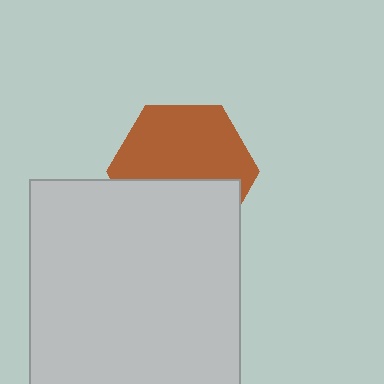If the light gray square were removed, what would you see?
You would see the complete brown hexagon.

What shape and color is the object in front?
The object in front is a light gray square.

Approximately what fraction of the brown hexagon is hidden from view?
Roughly 42% of the brown hexagon is hidden behind the light gray square.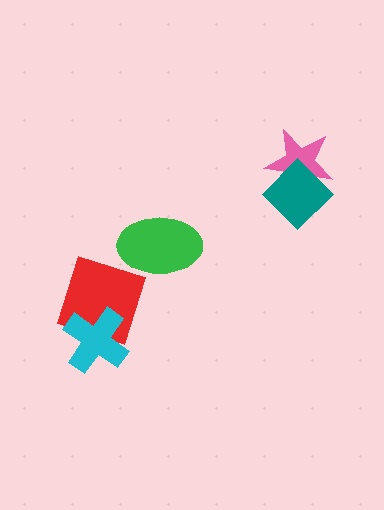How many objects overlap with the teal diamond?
1 object overlaps with the teal diamond.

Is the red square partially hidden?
Yes, it is partially covered by another shape.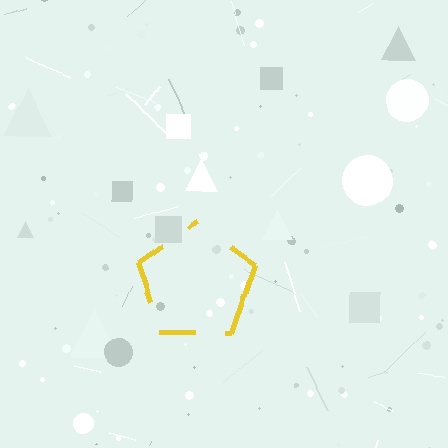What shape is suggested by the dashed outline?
The dashed outline suggests a pentagon.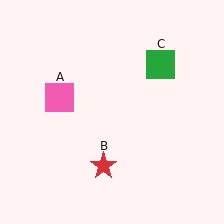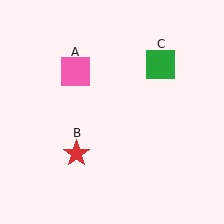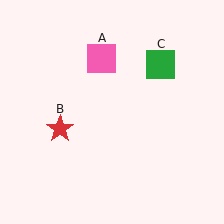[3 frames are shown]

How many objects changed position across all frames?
2 objects changed position: pink square (object A), red star (object B).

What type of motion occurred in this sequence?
The pink square (object A), red star (object B) rotated clockwise around the center of the scene.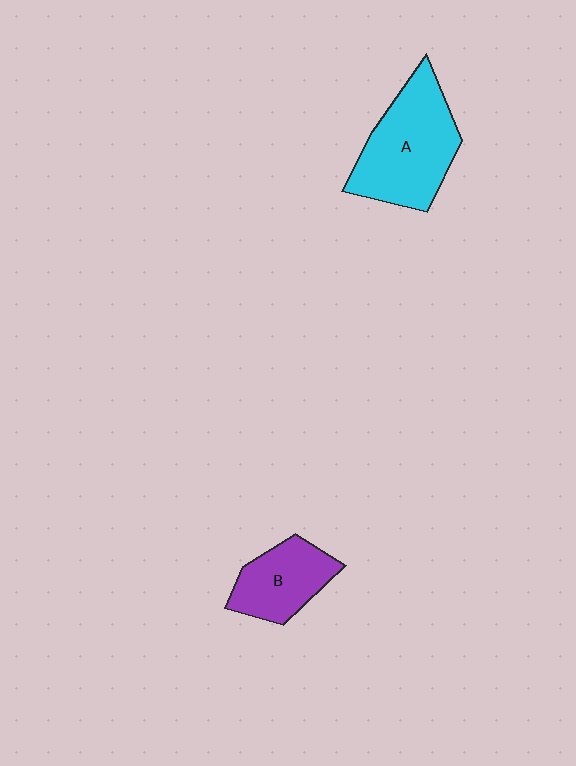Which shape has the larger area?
Shape A (cyan).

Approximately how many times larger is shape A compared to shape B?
Approximately 1.7 times.